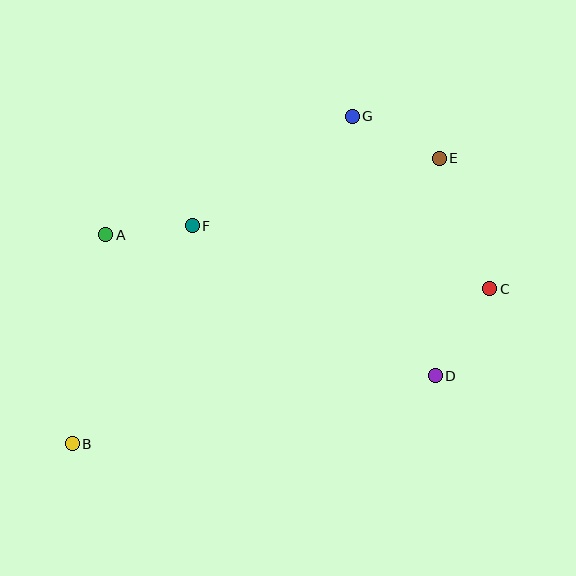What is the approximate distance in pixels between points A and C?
The distance between A and C is approximately 388 pixels.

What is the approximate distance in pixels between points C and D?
The distance between C and D is approximately 102 pixels.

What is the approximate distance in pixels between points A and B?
The distance between A and B is approximately 211 pixels.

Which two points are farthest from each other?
Points B and E are farthest from each other.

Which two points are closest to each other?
Points A and F are closest to each other.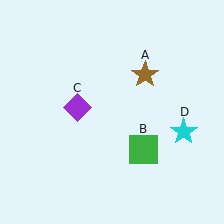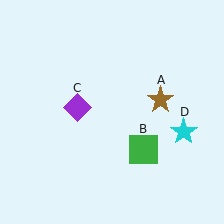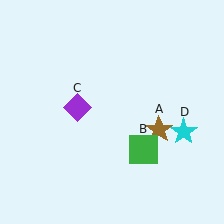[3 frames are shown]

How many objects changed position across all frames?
1 object changed position: brown star (object A).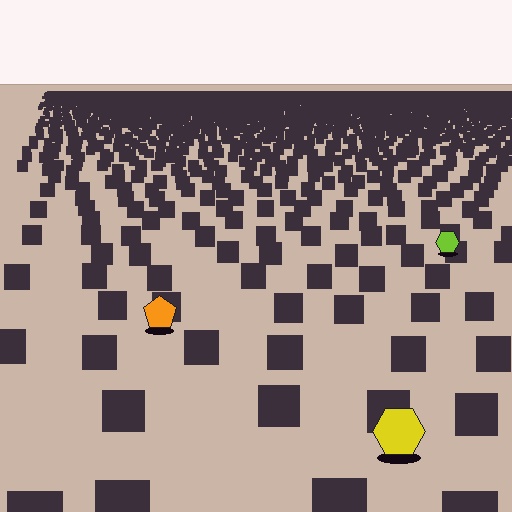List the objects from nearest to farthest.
From nearest to farthest: the yellow hexagon, the orange pentagon, the lime hexagon.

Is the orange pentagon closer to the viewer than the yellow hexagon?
No. The yellow hexagon is closer — you can tell from the texture gradient: the ground texture is coarser near it.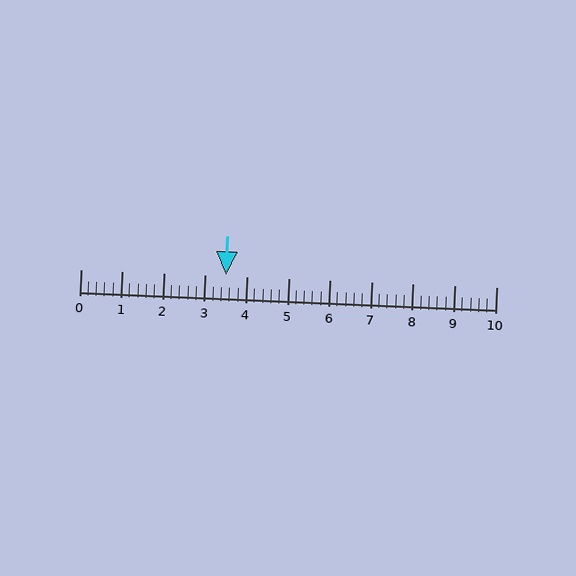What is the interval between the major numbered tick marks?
The major tick marks are spaced 1 units apart.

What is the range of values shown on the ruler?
The ruler shows values from 0 to 10.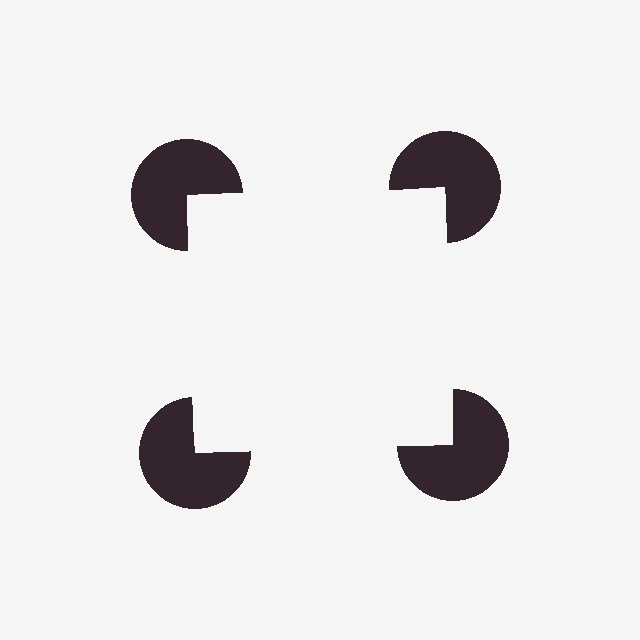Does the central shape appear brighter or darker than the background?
It typically appears slightly brighter than the background, even though no actual brightness change is drawn.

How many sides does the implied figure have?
4 sides.